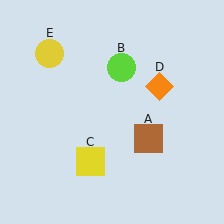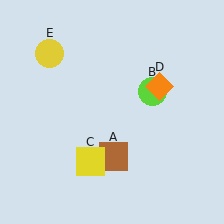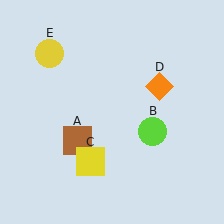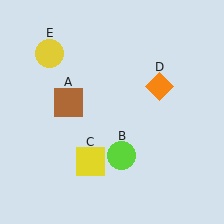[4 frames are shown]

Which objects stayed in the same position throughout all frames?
Yellow square (object C) and orange diamond (object D) and yellow circle (object E) remained stationary.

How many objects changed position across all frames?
2 objects changed position: brown square (object A), lime circle (object B).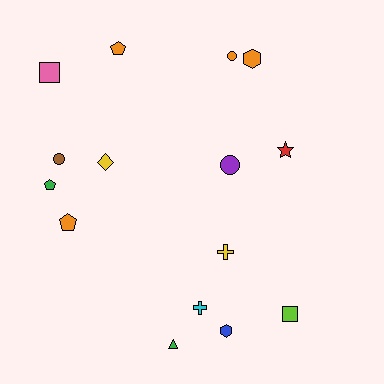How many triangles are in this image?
There is 1 triangle.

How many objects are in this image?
There are 15 objects.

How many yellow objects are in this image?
There are 2 yellow objects.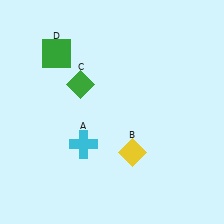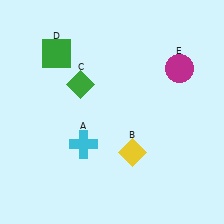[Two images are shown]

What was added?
A magenta circle (E) was added in Image 2.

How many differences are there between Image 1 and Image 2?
There is 1 difference between the two images.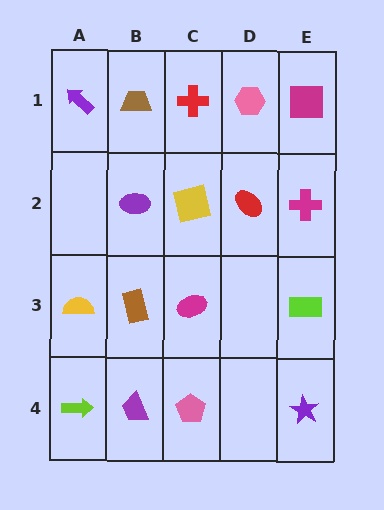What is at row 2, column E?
A magenta cross.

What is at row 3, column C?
A magenta ellipse.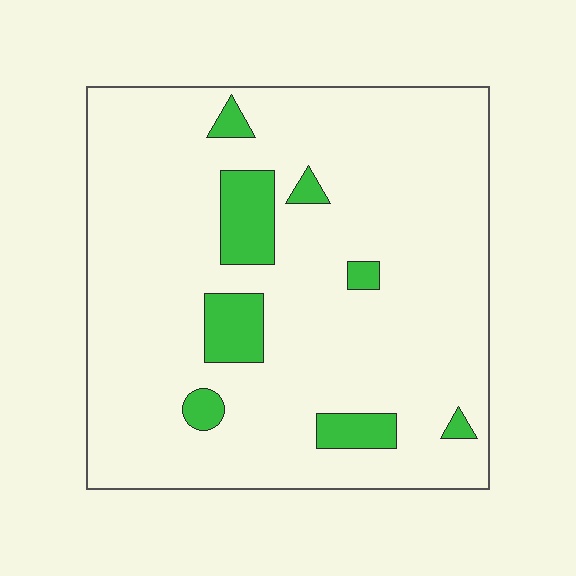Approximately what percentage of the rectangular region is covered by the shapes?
Approximately 10%.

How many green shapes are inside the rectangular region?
8.